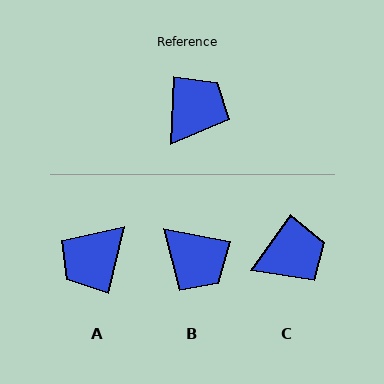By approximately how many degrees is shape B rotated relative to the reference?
Approximately 98 degrees clockwise.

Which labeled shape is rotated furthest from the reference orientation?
A, about 169 degrees away.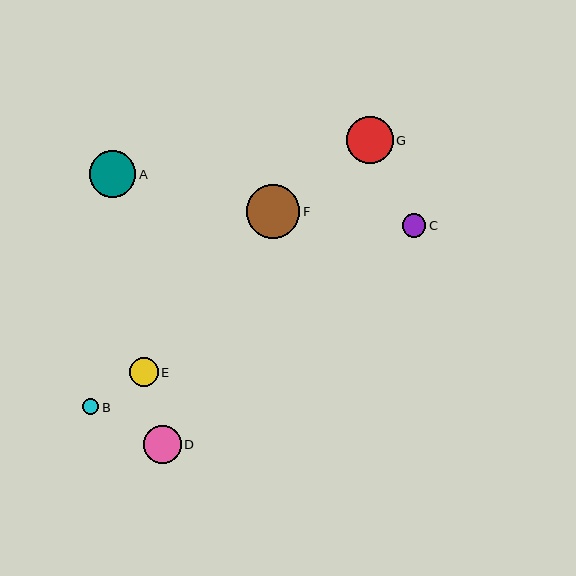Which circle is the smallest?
Circle B is the smallest with a size of approximately 16 pixels.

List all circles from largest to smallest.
From largest to smallest: F, G, A, D, E, C, B.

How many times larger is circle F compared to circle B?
Circle F is approximately 3.3 times the size of circle B.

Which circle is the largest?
Circle F is the largest with a size of approximately 54 pixels.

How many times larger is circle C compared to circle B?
Circle C is approximately 1.5 times the size of circle B.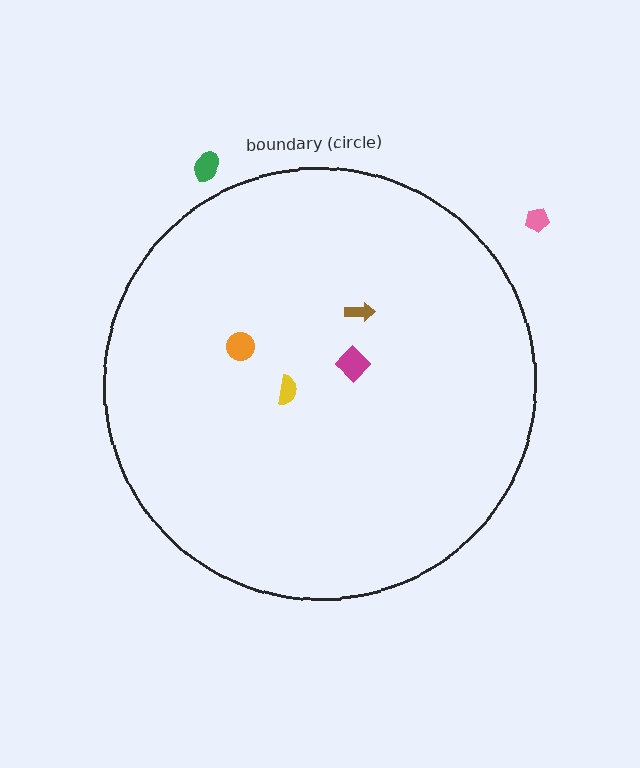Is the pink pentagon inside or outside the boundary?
Outside.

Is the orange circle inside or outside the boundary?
Inside.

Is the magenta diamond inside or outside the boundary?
Inside.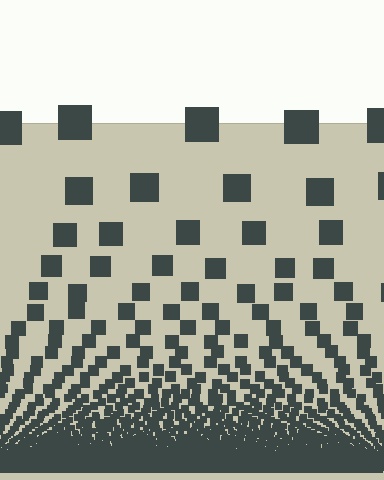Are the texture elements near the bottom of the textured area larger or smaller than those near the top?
Smaller. The gradient is inverted — elements near the bottom are smaller and denser.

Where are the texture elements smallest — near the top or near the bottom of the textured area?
Near the bottom.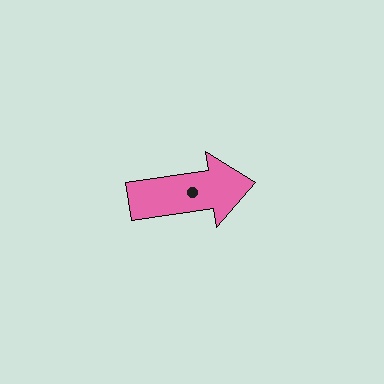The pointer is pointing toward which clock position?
Roughly 3 o'clock.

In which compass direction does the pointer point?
East.